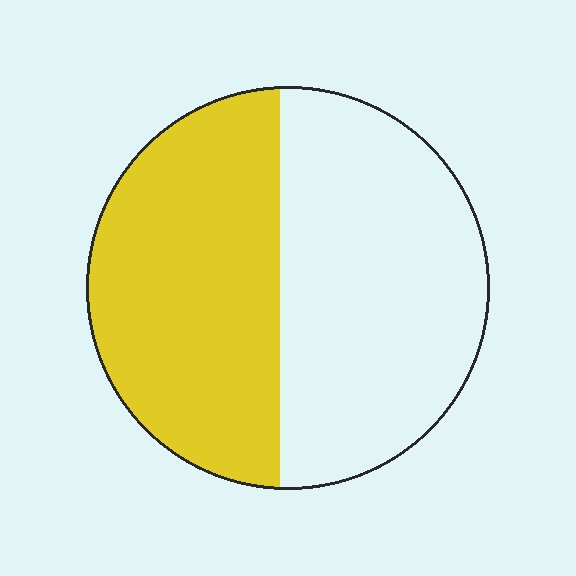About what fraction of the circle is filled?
About one half (1/2).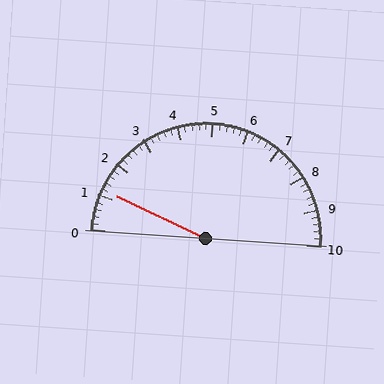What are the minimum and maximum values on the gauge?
The gauge ranges from 0 to 10.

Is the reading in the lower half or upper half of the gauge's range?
The reading is in the lower half of the range (0 to 10).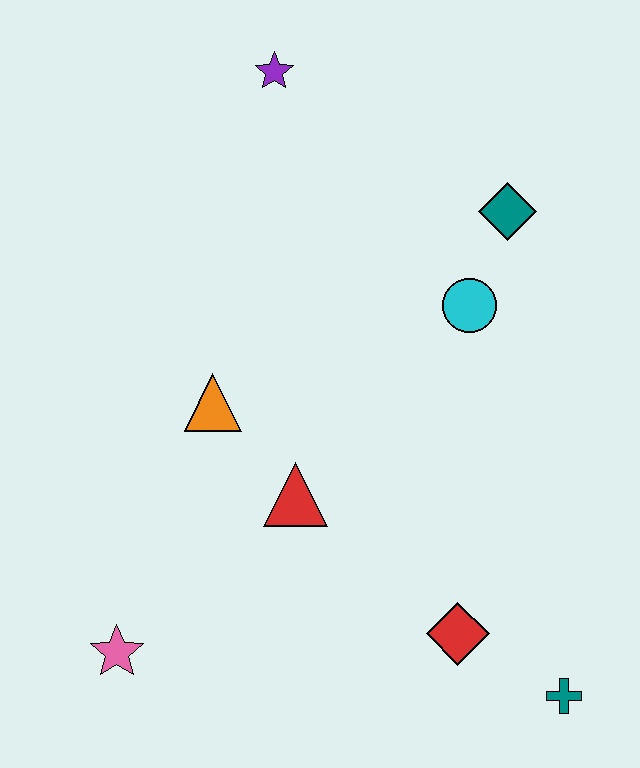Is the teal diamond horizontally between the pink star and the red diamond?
No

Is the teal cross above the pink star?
No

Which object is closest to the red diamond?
The teal cross is closest to the red diamond.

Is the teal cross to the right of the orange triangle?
Yes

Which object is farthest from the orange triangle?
The teal cross is farthest from the orange triangle.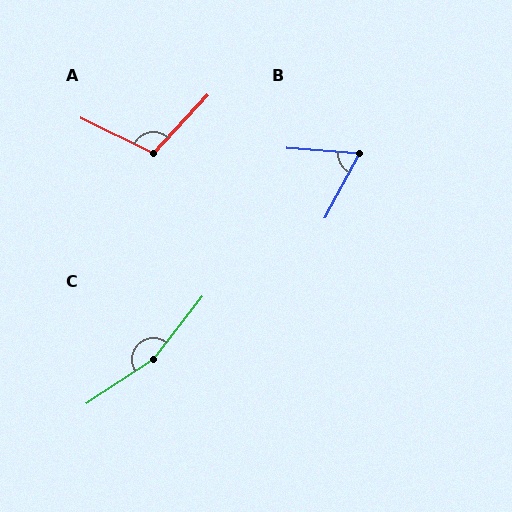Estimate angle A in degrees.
Approximately 107 degrees.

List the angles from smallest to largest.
B (66°), A (107°), C (162°).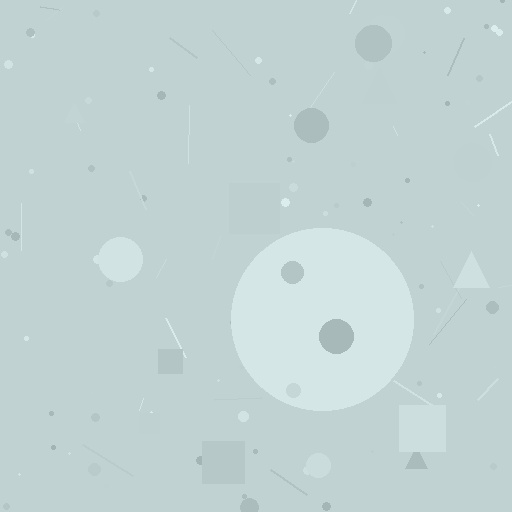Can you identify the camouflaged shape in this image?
The camouflaged shape is a circle.